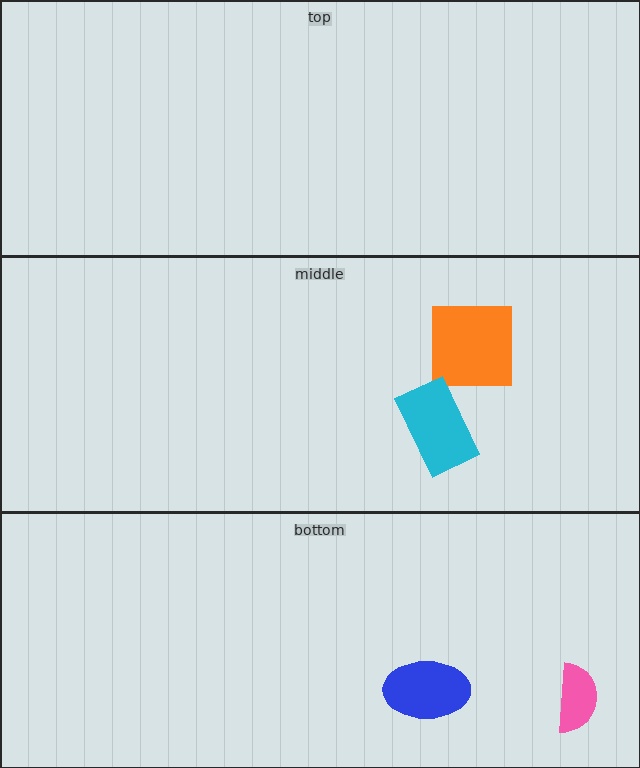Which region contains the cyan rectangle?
The middle region.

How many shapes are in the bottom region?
2.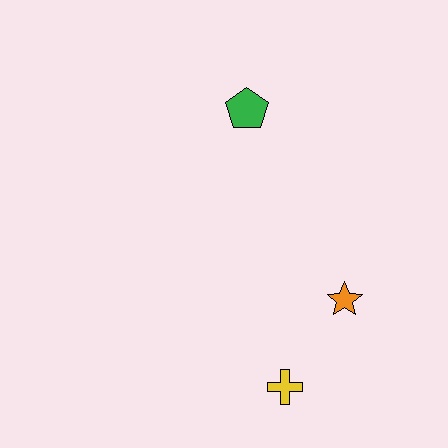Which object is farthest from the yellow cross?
The green pentagon is farthest from the yellow cross.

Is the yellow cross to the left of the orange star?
Yes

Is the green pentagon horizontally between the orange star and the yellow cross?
No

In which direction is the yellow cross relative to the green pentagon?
The yellow cross is below the green pentagon.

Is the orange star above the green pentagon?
No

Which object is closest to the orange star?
The yellow cross is closest to the orange star.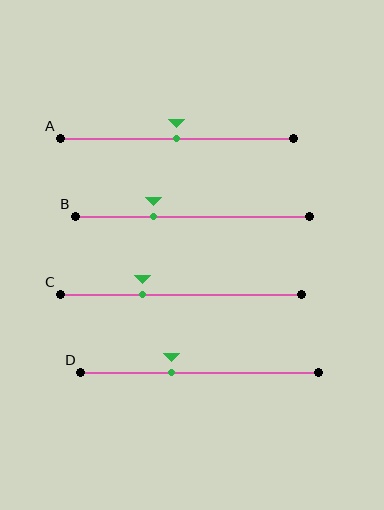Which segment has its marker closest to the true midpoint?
Segment A has its marker closest to the true midpoint.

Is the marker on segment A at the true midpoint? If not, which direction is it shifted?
Yes, the marker on segment A is at the true midpoint.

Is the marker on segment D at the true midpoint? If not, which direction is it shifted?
No, the marker on segment D is shifted to the left by about 12% of the segment length.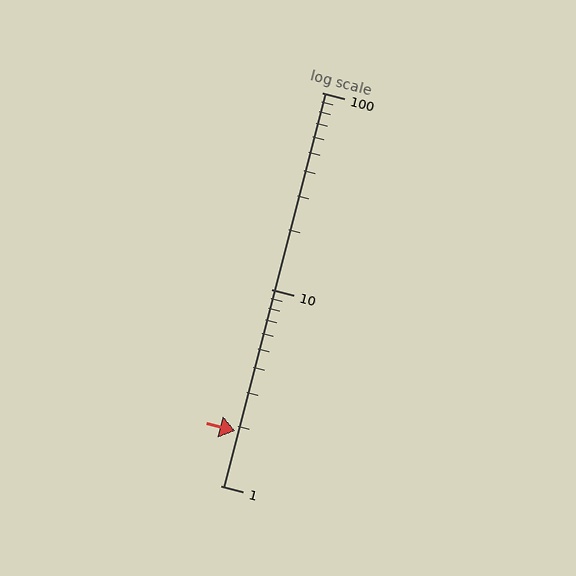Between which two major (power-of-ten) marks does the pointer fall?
The pointer is between 1 and 10.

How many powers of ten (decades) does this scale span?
The scale spans 2 decades, from 1 to 100.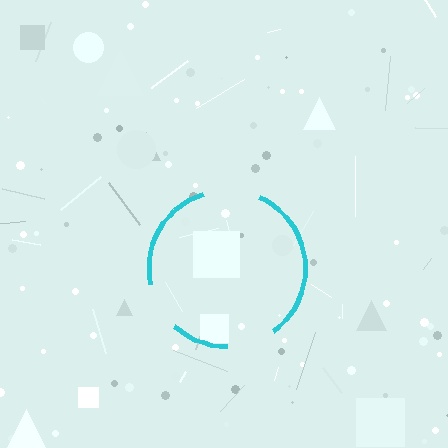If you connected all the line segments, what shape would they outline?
They would outline a circle.